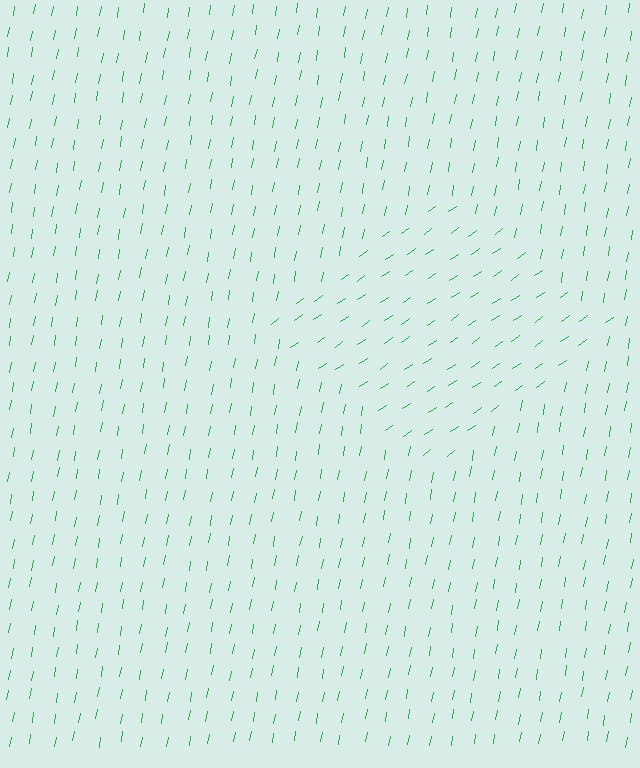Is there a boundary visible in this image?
Yes, there is a texture boundary formed by a change in line orientation.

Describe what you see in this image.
The image is filled with small green line segments. A diamond region in the image has lines oriented differently from the surrounding lines, creating a visible texture boundary.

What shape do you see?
I see a diamond.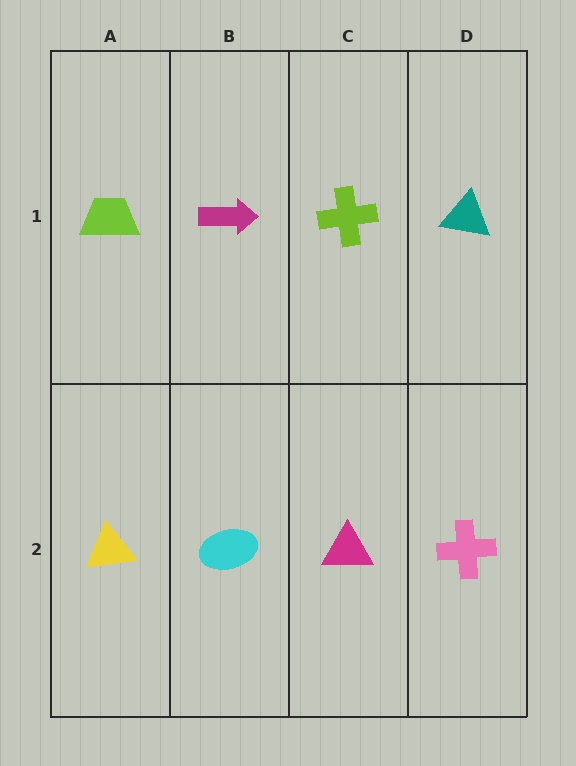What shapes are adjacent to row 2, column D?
A teal triangle (row 1, column D), a magenta triangle (row 2, column C).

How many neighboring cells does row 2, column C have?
3.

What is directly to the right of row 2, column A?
A cyan ellipse.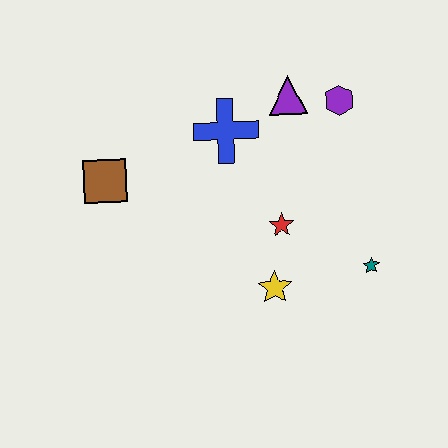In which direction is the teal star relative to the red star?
The teal star is to the right of the red star.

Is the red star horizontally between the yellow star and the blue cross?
No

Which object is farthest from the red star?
The brown square is farthest from the red star.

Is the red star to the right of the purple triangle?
No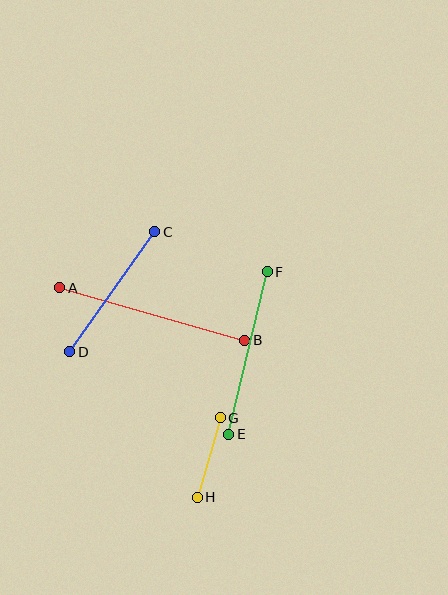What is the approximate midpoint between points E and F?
The midpoint is at approximately (248, 353) pixels.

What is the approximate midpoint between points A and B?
The midpoint is at approximately (152, 314) pixels.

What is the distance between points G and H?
The distance is approximately 83 pixels.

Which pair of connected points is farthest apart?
Points A and B are farthest apart.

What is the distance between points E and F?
The distance is approximately 167 pixels.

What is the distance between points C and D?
The distance is approximately 147 pixels.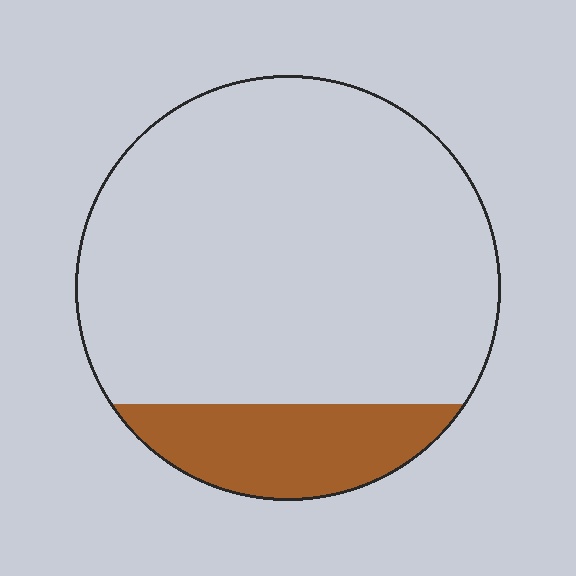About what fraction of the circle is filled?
About one sixth (1/6).